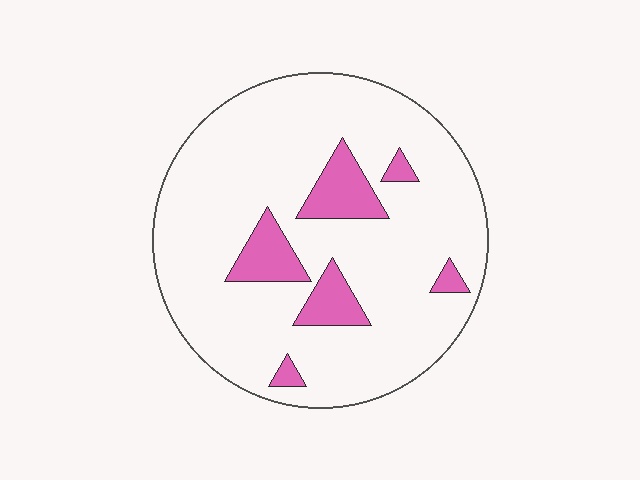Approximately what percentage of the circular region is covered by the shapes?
Approximately 15%.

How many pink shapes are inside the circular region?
6.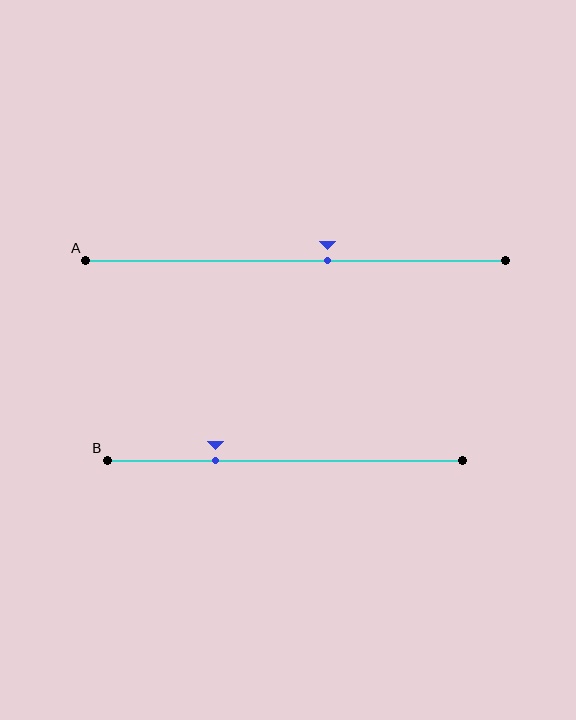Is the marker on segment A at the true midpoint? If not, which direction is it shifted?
No, the marker on segment A is shifted to the right by about 7% of the segment length.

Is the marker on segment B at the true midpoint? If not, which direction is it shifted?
No, the marker on segment B is shifted to the left by about 20% of the segment length.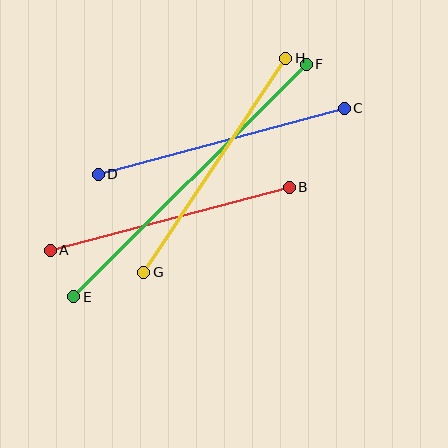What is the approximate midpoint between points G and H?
The midpoint is at approximately (215, 165) pixels.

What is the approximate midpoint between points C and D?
The midpoint is at approximately (221, 141) pixels.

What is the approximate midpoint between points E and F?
The midpoint is at approximately (190, 180) pixels.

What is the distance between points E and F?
The distance is approximately 329 pixels.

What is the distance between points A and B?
The distance is approximately 247 pixels.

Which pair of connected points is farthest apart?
Points E and F are farthest apart.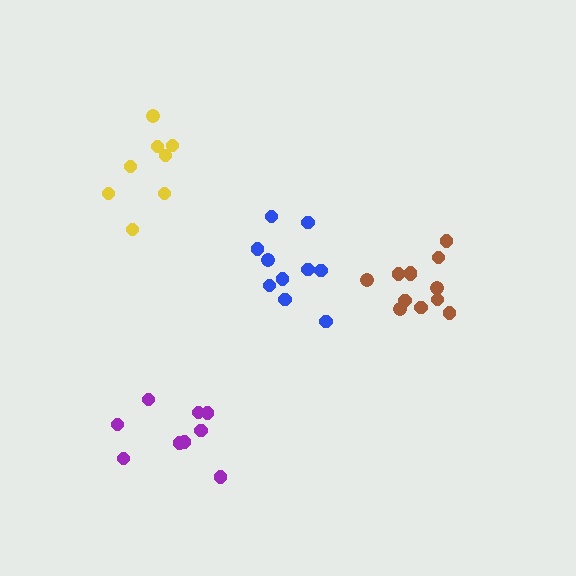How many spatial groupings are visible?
There are 4 spatial groupings.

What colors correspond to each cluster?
The clusters are colored: blue, brown, purple, yellow.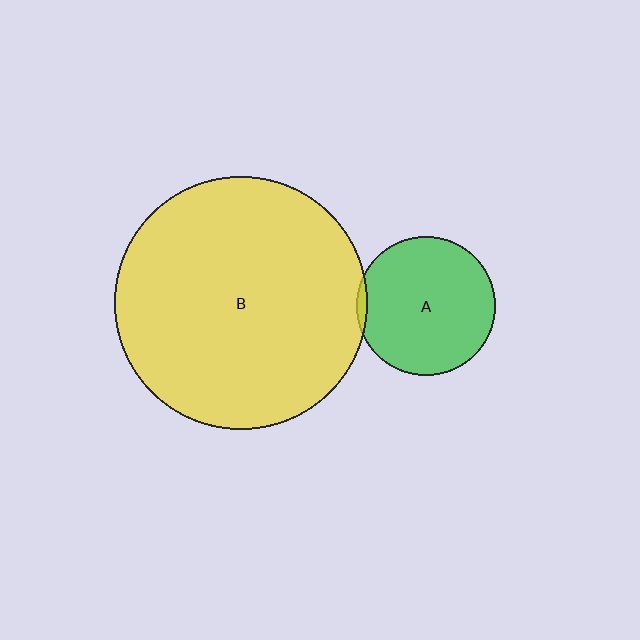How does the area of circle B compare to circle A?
Approximately 3.3 times.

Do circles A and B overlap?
Yes.